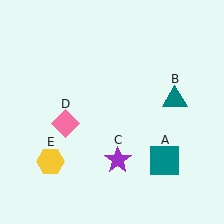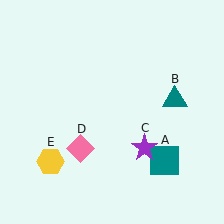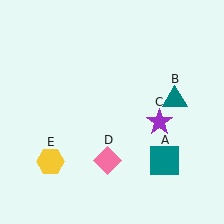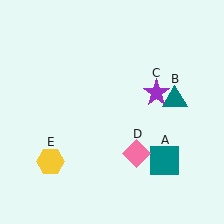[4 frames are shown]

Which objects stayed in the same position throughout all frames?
Teal square (object A) and teal triangle (object B) and yellow hexagon (object E) remained stationary.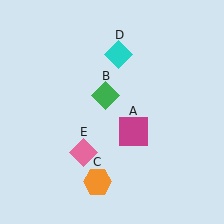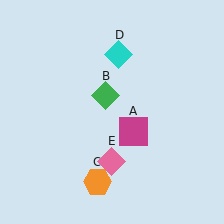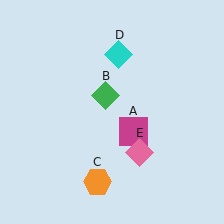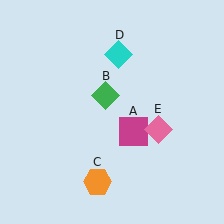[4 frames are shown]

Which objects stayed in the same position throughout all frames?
Magenta square (object A) and green diamond (object B) and orange hexagon (object C) and cyan diamond (object D) remained stationary.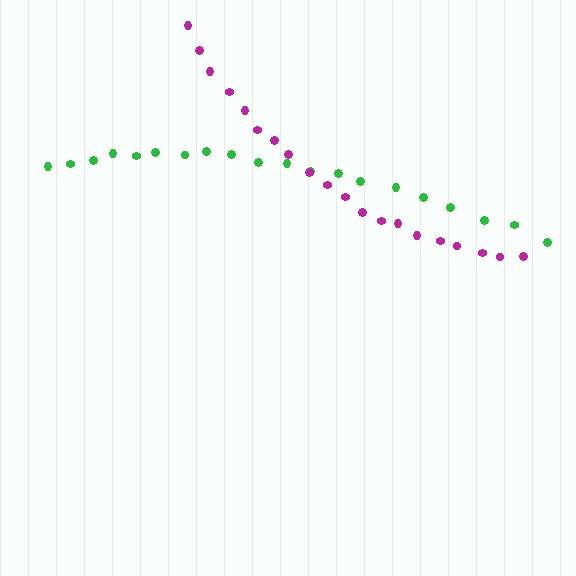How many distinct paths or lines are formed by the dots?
There are 2 distinct paths.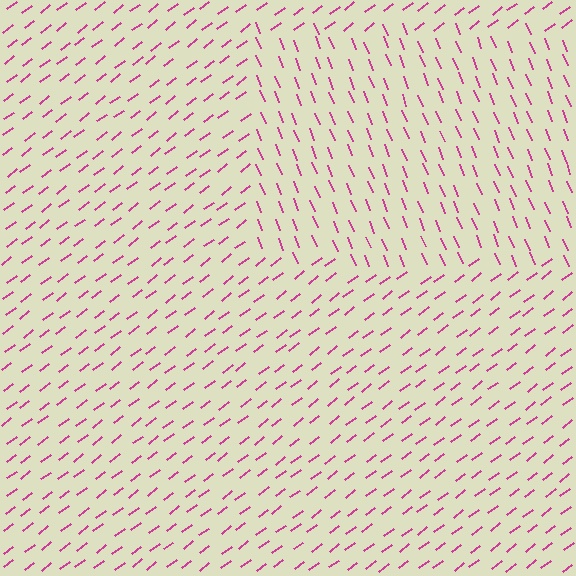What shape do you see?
I see a rectangle.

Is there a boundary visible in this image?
Yes, there is a texture boundary formed by a change in line orientation.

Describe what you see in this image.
The image is filled with small magenta line segments. A rectangle region in the image has lines oriented differently from the surrounding lines, creating a visible texture boundary.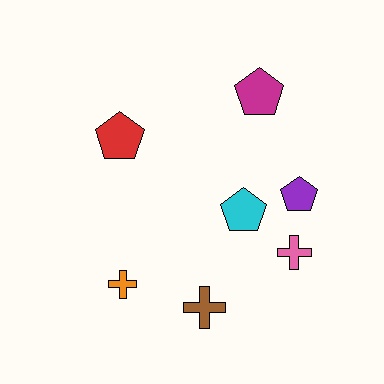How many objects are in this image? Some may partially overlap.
There are 7 objects.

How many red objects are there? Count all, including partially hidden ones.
There is 1 red object.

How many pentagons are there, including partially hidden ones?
There are 4 pentagons.